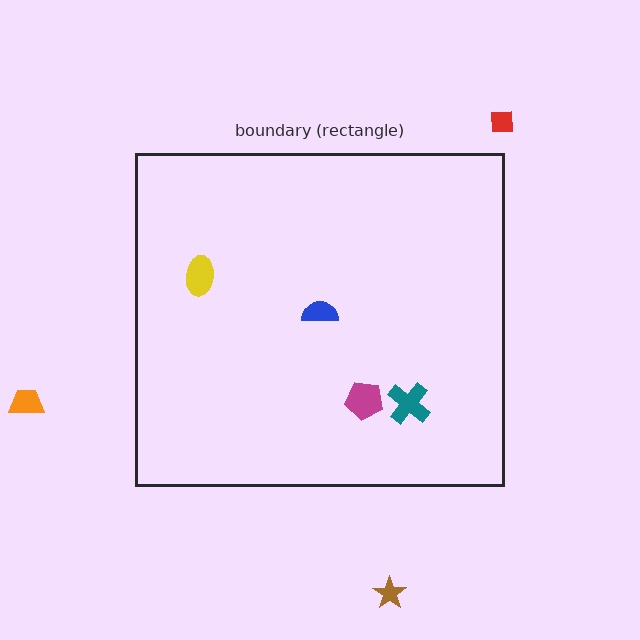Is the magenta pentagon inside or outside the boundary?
Inside.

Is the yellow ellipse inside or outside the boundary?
Inside.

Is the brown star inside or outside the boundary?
Outside.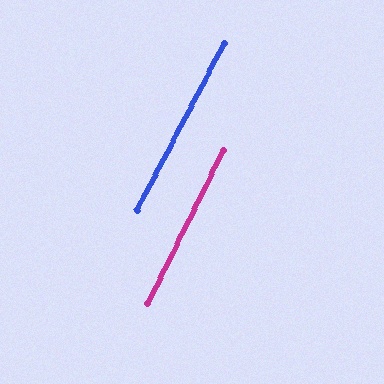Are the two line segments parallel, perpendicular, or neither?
Parallel — their directions differ by only 1.5°.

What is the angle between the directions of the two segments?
Approximately 1 degree.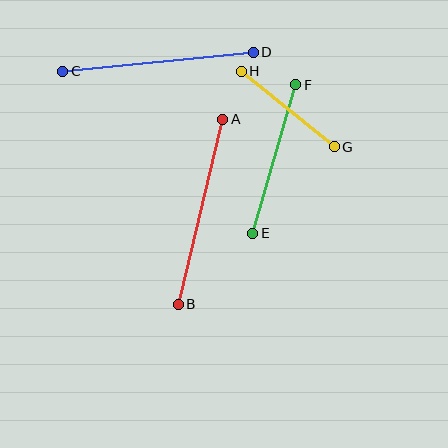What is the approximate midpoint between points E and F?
The midpoint is at approximately (274, 159) pixels.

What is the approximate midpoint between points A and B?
The midpoint is at approximately (200, 212) pixels.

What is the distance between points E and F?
The distance is approximately 154 pixels.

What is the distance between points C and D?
The distance is approximately 191 pixels.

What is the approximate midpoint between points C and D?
The midpoint is at approximately (158, 62) pixels.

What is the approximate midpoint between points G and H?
The midpoint is at approximately (288, 109) pixels.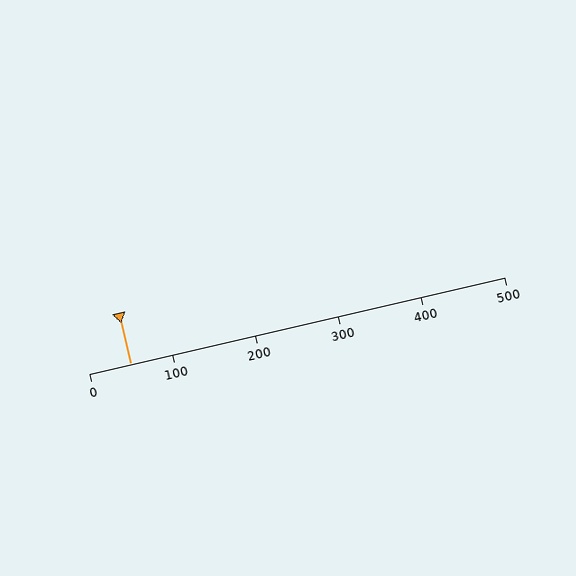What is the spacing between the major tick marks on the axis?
The major ticks are spaced 100 apart.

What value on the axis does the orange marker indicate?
The marker indicates approximately 50.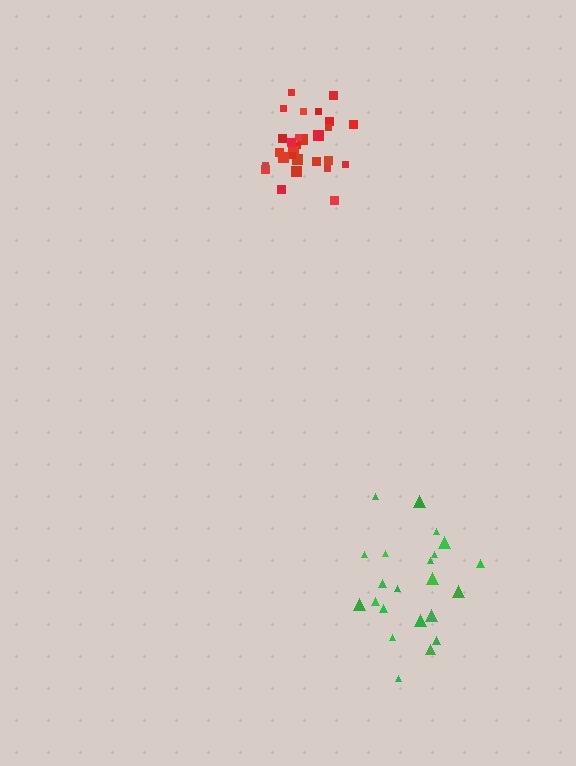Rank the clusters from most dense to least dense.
red, green.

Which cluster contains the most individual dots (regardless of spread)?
Red (28).